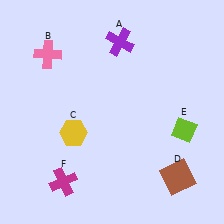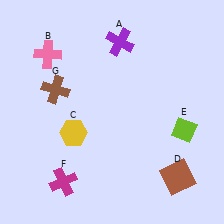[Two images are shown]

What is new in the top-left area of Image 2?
A brown cross (G) was added in the top-left area of Image 2.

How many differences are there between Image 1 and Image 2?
There is 1 difference between the two images.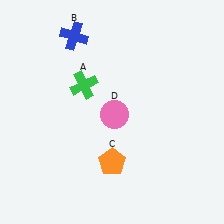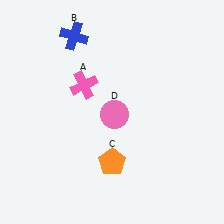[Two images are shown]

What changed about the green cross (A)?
In Image 1, A is green. In Image 2, it changed to pink.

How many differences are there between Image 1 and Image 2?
There is 1 difference between the two images.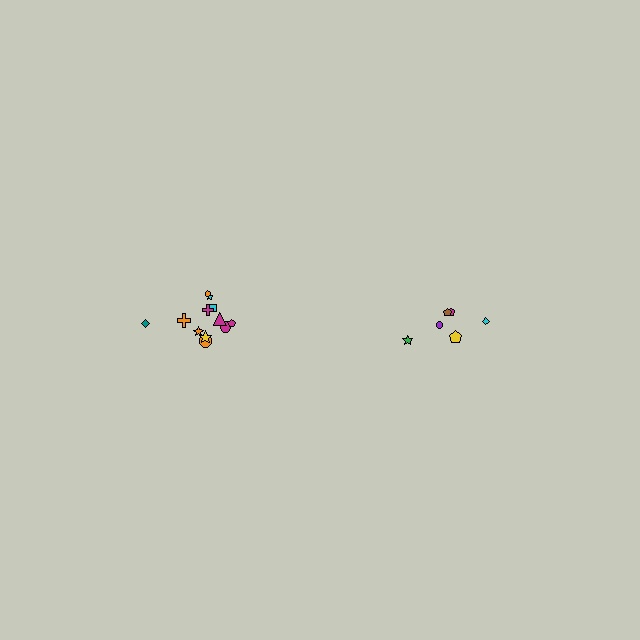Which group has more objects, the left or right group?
The left group.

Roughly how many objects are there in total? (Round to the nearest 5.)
Roughly 20 objects in total.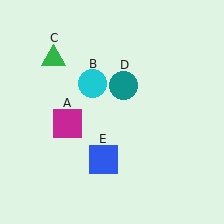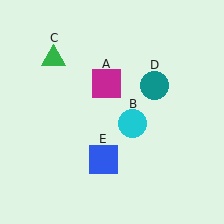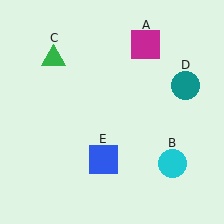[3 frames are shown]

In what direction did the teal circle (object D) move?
The teal circle (object D) moved right.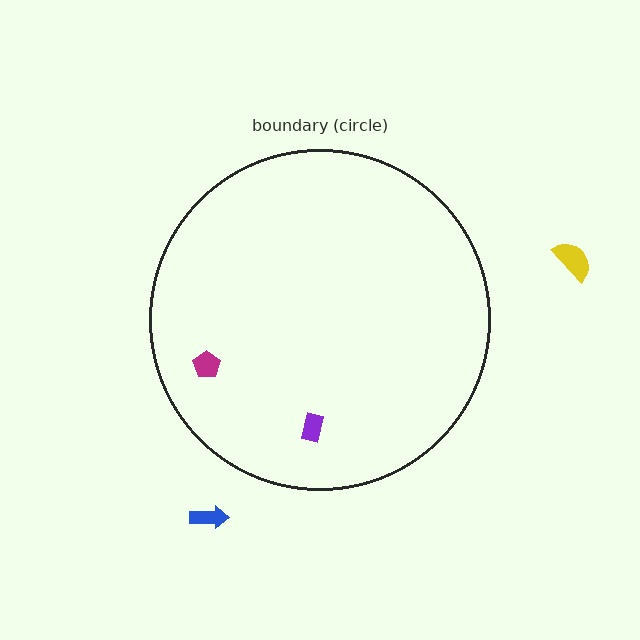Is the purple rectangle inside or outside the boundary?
Inside.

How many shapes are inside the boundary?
2 inside, 2 outside.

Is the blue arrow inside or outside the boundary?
Outside.